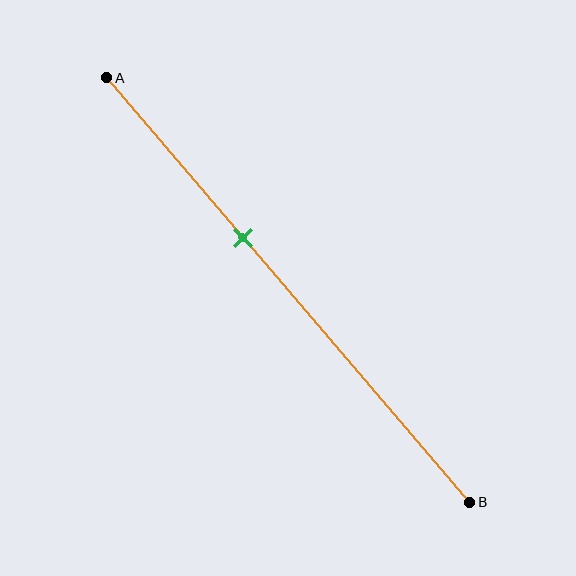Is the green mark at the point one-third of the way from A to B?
No, the mark is at about 40% from A, not at the 33% one-third point.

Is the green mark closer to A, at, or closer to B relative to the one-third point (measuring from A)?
The green mark is closer to point B than the one-third point of segment AB.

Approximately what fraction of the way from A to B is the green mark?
The green mark is approximately 40% of the way from A to B.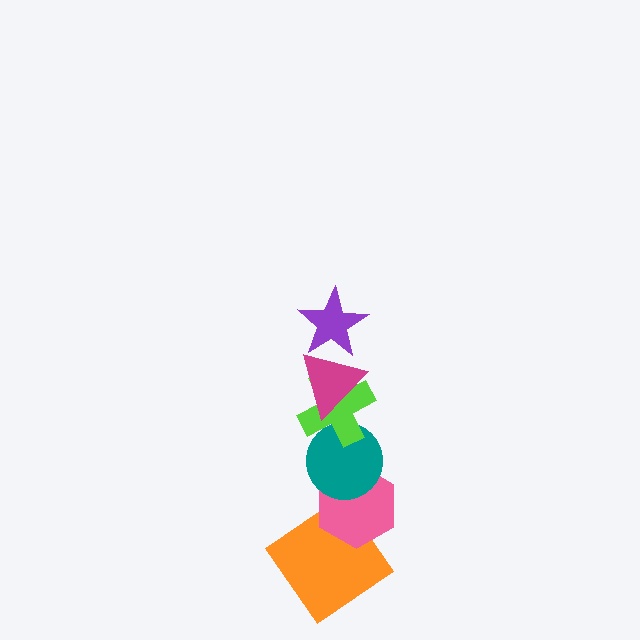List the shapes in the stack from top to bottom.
From top to bottom: the purple star, the magenta triangle, the lime cross, the teal circle, the pink hexagon, the orange diamond.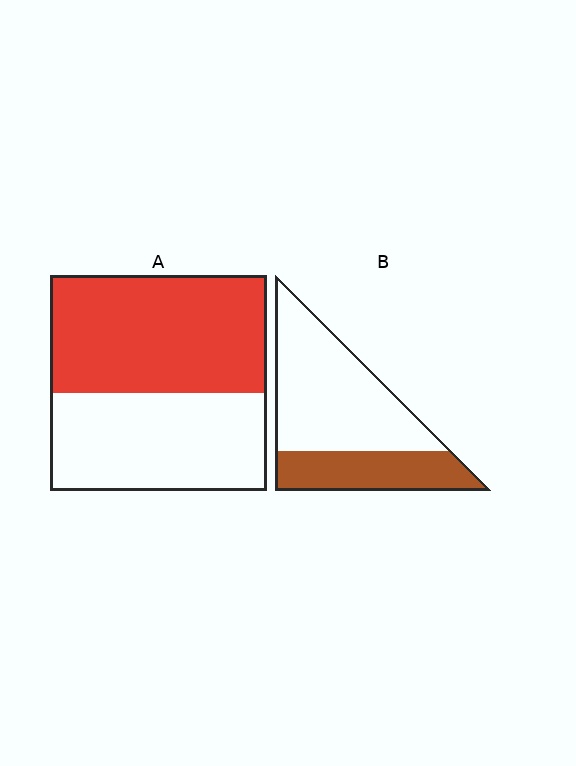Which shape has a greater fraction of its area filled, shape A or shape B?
Shape A.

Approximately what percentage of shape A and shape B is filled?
A is approximately 55% and B is approximately 35%.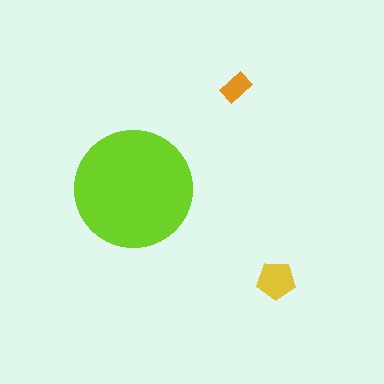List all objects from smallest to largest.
The orange rectangle, the yellow pentagon, the lime circle.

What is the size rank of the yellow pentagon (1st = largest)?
2nd.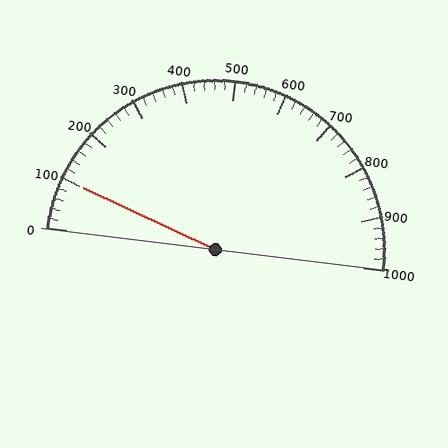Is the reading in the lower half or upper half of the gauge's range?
The reading is in the lower half of the range (0 to 1000).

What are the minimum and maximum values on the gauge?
The gauge ranges from 0 to 1000.